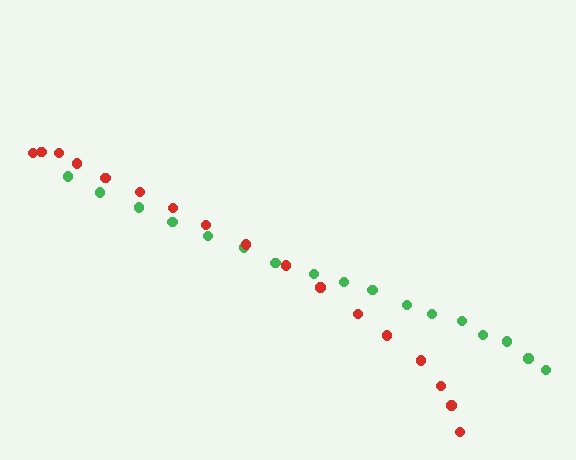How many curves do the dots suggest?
There are 2 distinct paths.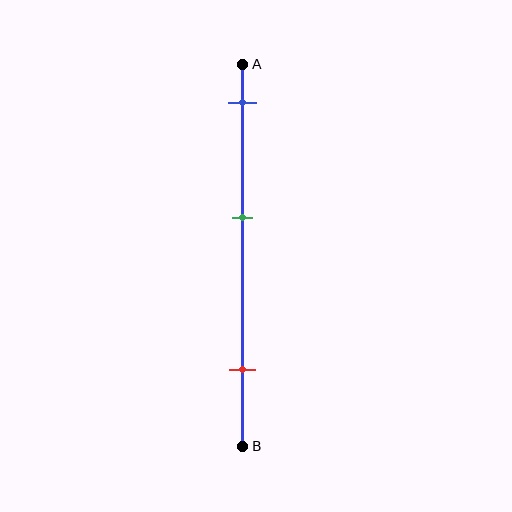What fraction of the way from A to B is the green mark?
The green mark is approximately 40% (0.4) of the way from A to B.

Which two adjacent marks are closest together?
The blue and green marks are the closest adjacent pair.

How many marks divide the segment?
There are 3 marks dividing the segment.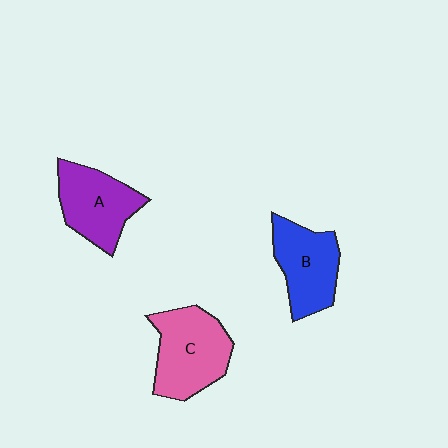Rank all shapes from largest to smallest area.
From largest to smallest: C (pink), A (purple), B (blue).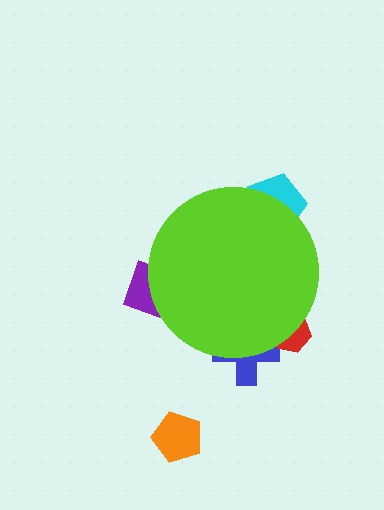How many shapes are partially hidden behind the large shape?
4 shapes are partially hidden.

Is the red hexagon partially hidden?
Yes, the red hexagon is partially hidden behind the lime circle.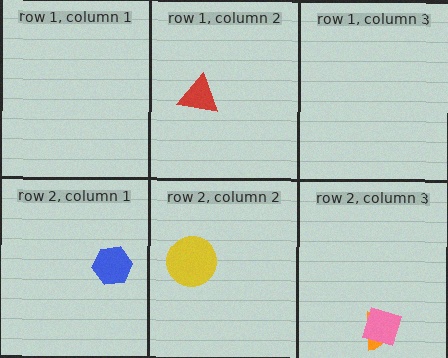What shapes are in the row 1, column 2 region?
The red triangle.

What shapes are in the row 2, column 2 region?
The yellow circle.